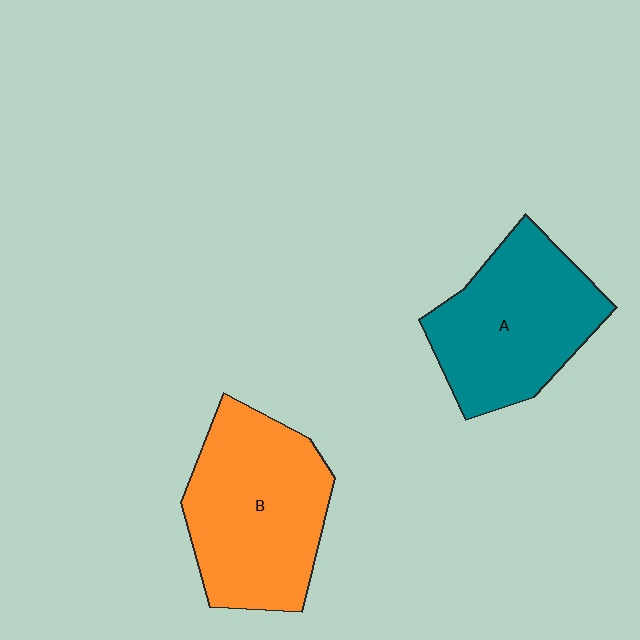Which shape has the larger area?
Shape B (orange).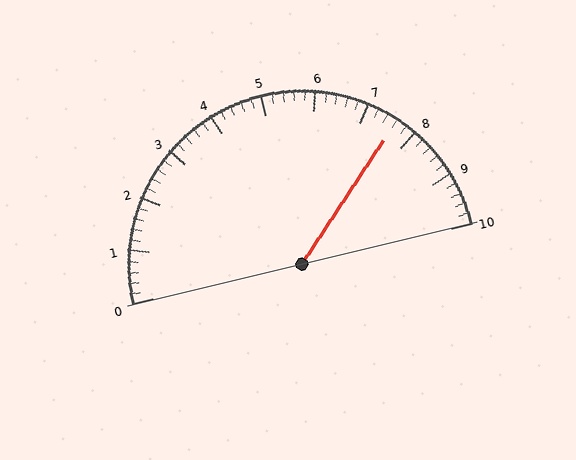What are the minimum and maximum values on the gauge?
The gauge ranges from 0 to 10.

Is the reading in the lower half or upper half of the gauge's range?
The reading is in the upper half of the range (0 to 10).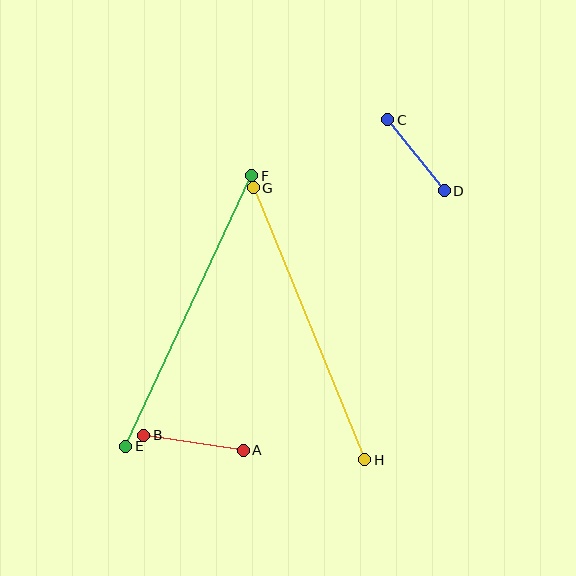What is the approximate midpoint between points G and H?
The midpoint is at approximately (309, 324) pixels.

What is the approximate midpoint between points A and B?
The midpoint is at approximately (193, 443) pixels.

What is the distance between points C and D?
The distance is approximately 91 pixels.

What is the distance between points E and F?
The distance is approximately 298 pixels.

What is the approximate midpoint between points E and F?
The midpoint is at approximately (189, 311) pixels.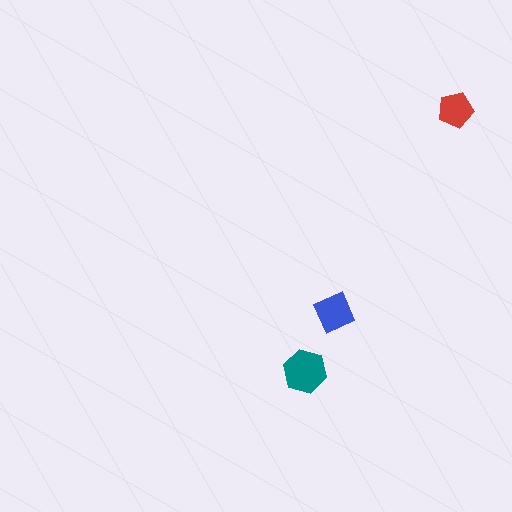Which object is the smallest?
The red pentagon.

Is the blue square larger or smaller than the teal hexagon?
Smaller.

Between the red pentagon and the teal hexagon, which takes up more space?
The teal hexagon.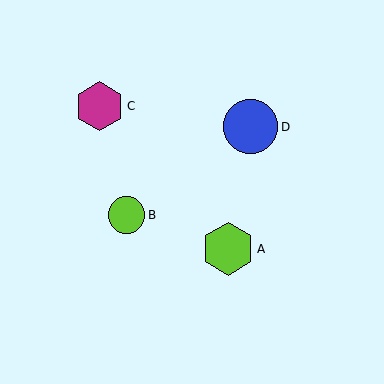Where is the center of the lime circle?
The center of the lime circle is at (127, 215).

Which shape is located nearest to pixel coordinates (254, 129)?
The blue circle (labeled D) at (251, 127) is nearest to that location.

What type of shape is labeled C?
Shape C is a magenta hexagon.